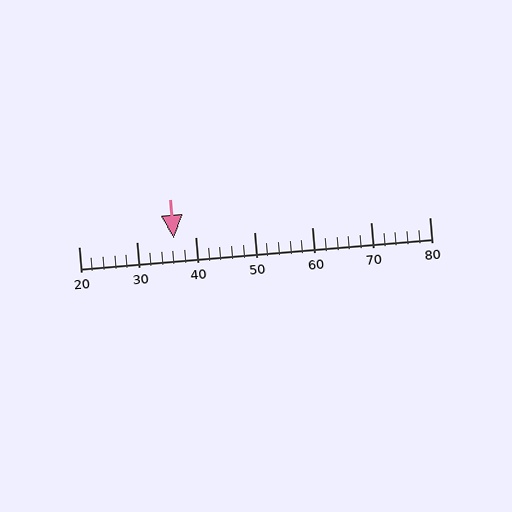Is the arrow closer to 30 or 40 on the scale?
The arrow is closer to 40.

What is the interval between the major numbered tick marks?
The major tick marks are spaced 10 units apart.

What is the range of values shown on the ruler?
The ruler shows values from 20 to 80.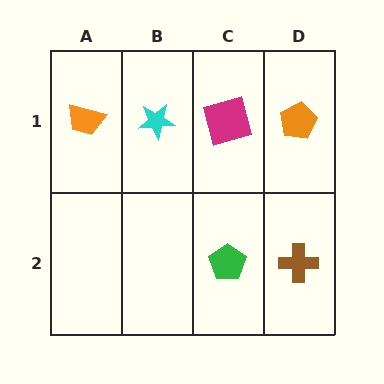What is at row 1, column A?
An orange trapezoid.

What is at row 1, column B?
A cyan star.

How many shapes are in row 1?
4 shapes.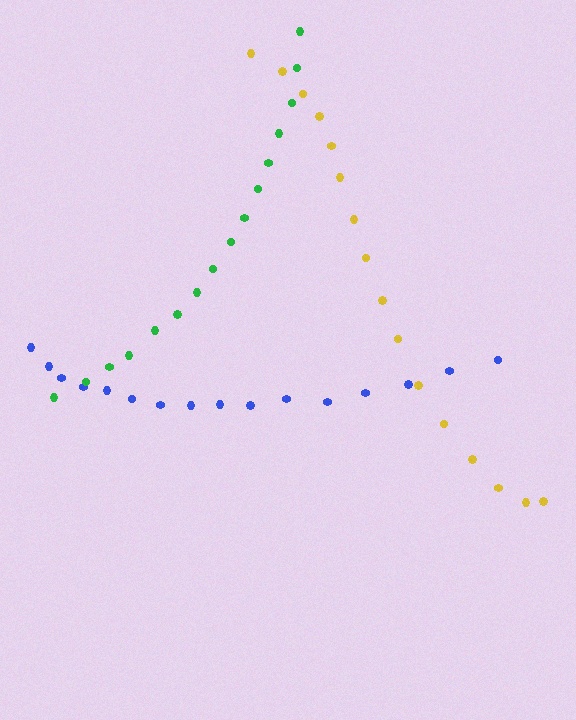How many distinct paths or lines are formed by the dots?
There are 3 distinct paths.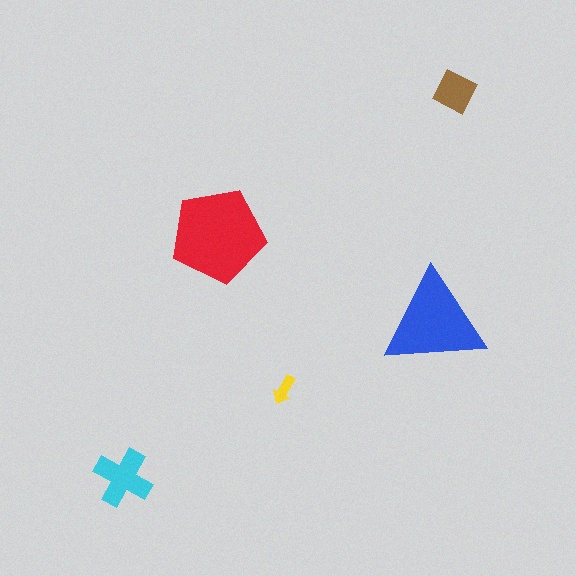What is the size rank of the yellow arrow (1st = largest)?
5th.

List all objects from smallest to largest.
The yellow arrow, the brown diamond, the cyan cross, the blue triangle, the red pentagon.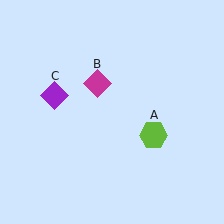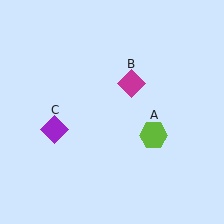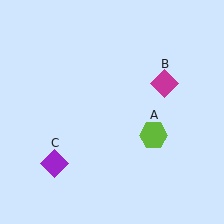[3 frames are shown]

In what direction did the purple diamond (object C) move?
The purple diamond (object C) moved down.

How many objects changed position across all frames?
2 objects changed position: magenta diamond (object B), purple diamond (object C).